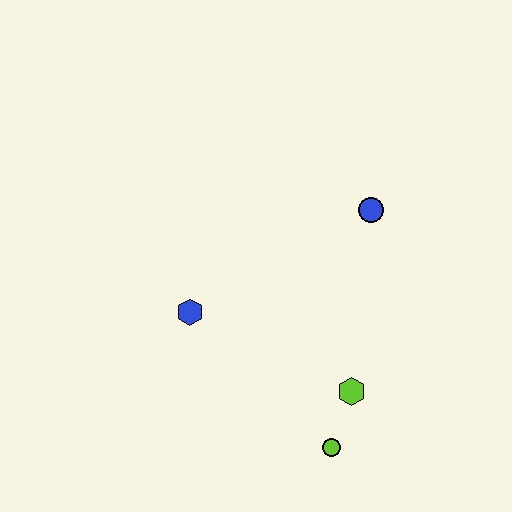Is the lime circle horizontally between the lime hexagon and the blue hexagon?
Yes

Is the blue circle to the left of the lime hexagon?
No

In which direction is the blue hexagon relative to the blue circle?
The blue hexagon is to the left of the blue circle.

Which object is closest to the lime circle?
The lime hexagon is closest to the lime circle.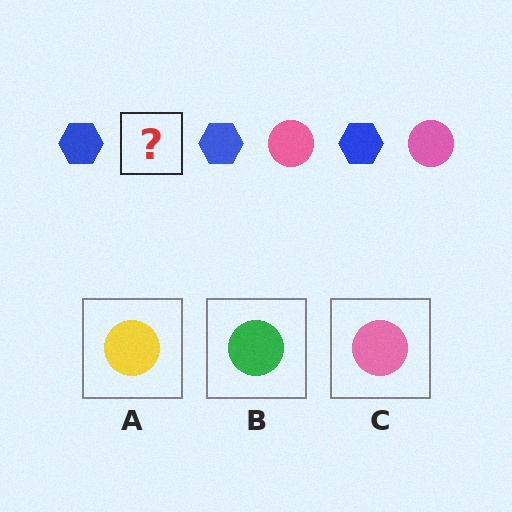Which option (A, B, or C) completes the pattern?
C.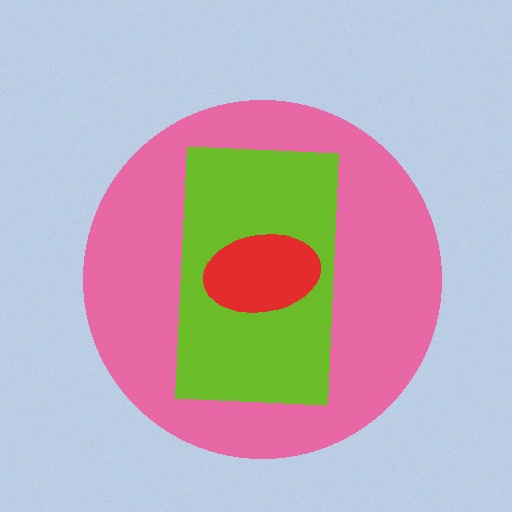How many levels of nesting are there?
3.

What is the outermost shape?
The pink circle.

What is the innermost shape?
The red ellipse.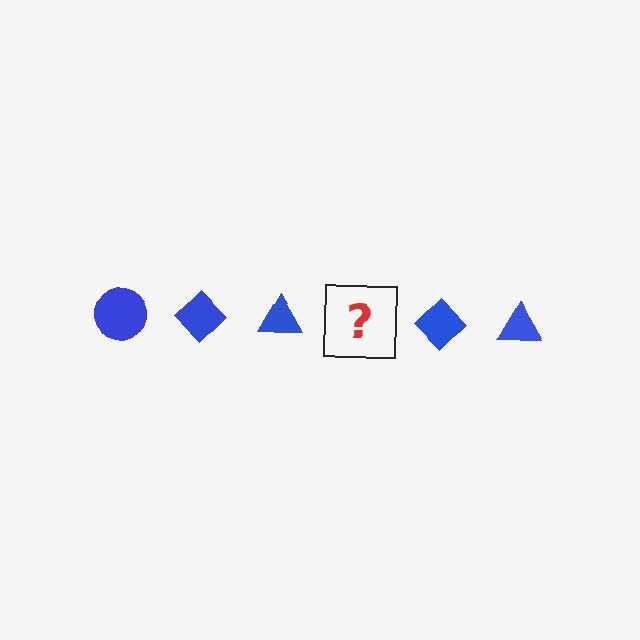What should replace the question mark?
The question mark should be replaced with a blue circle.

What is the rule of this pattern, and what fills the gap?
The rule is that the pattern cycles through circle, diamond, triangle shapes in blue. The gap should be filled with a blue circle.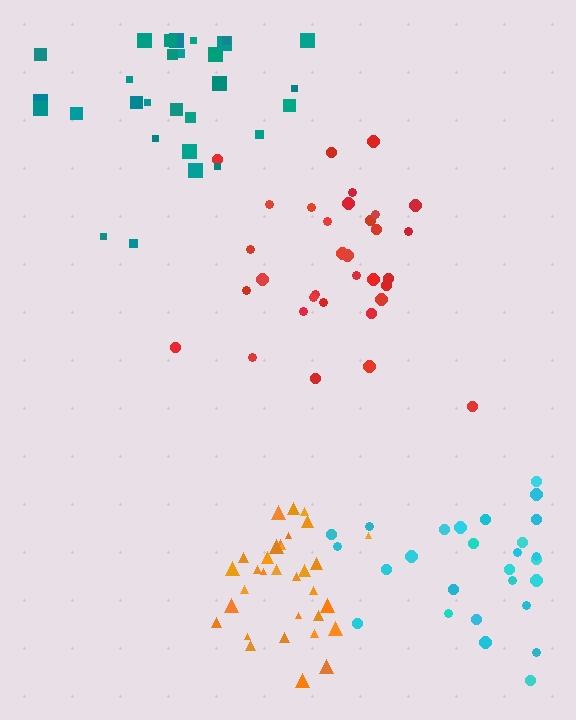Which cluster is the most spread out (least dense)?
Cyan.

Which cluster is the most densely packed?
Orange.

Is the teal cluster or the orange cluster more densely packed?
Orange.